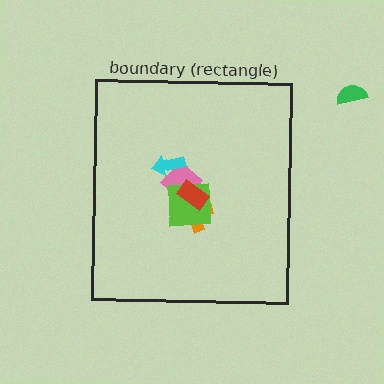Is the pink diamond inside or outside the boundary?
Inside.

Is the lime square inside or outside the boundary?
Inside.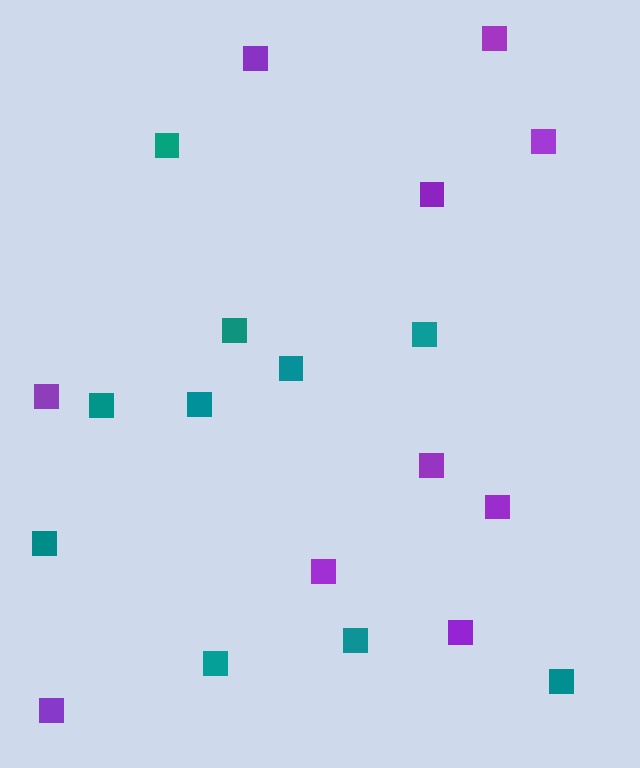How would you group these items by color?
There are 2 groups: one group of teal squares (10) and one group of purple squares (10).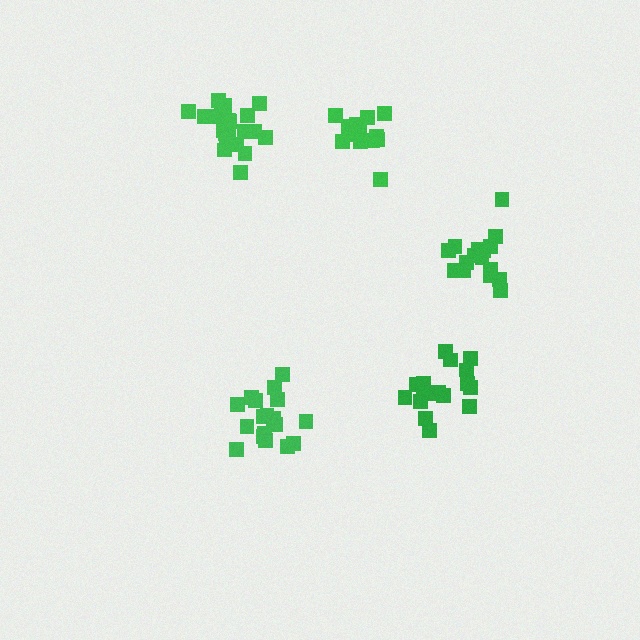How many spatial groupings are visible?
There are 5 spatial groupings.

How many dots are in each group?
Group 1: 21 dots, Group 2: 15 dots, Group 3: 18 dots, Group 4: 17 dots, Group 5: 16 dots (87 total).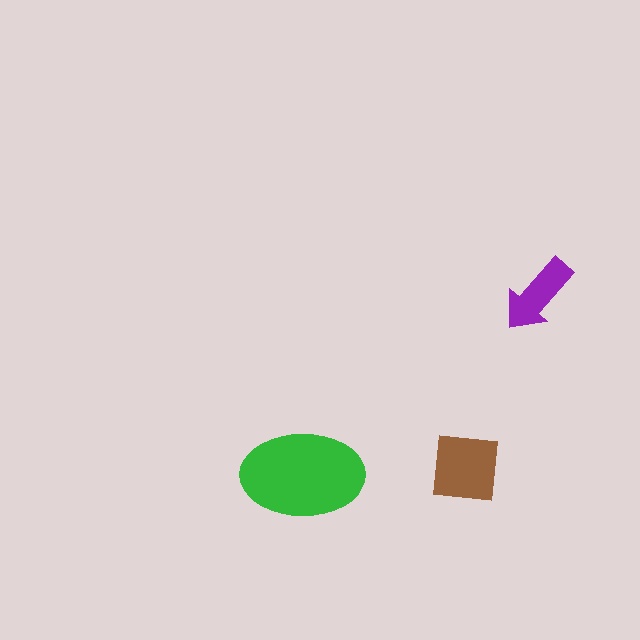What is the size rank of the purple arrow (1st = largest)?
3rd.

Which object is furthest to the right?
The purple arrow is rightmost.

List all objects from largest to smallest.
The green ellipse, the brown square, the purple arrow.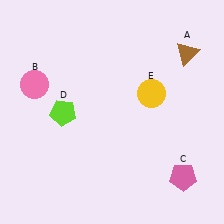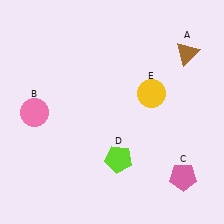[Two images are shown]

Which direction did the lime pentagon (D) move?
The lime pentagon (D) moved right.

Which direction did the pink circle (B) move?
The pink circle (B) moved down.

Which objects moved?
The objects that moved are: the pink circle (B), the lime pentagon (D).